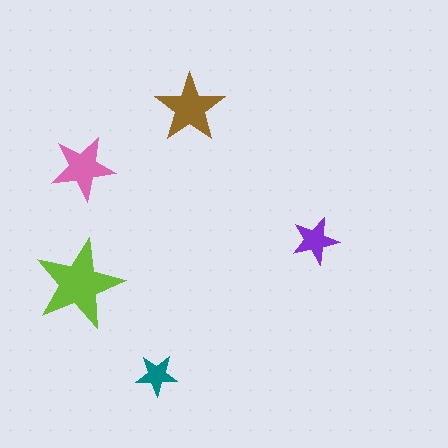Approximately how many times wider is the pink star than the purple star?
About 1.5 times wider.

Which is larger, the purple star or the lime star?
The lime one.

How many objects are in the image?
There are 5 objects in the image.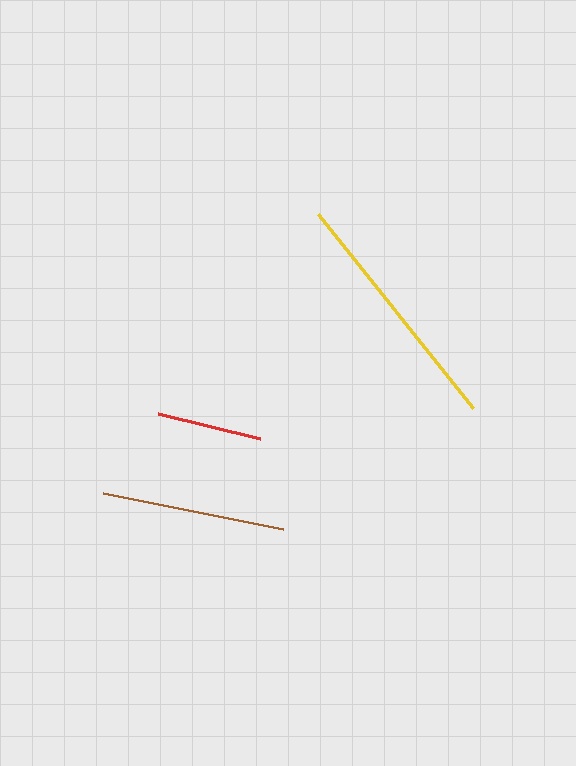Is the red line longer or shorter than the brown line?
The brown line is longer than the red line.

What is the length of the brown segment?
The brown segment is approximately 183 pixels long.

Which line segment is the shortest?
The red line is the shortest at approximately 105 pixels.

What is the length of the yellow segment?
The yellow segment is approximately 248 pixels long.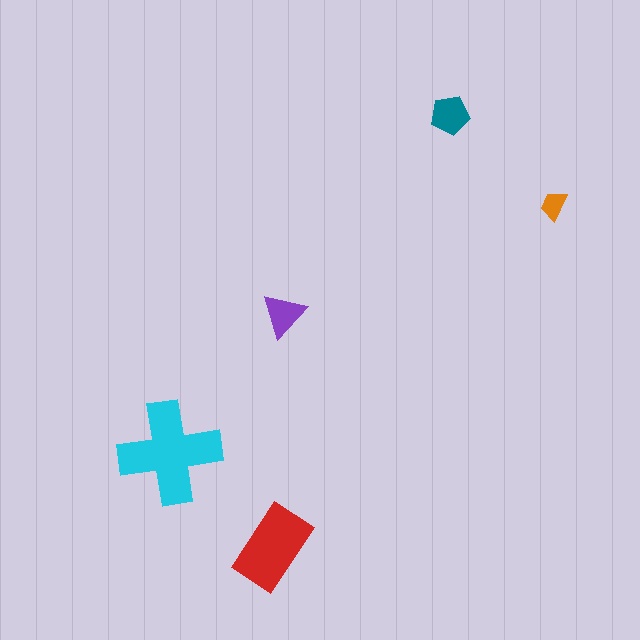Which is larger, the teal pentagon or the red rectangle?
The red rectangle.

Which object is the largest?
The cyan cross.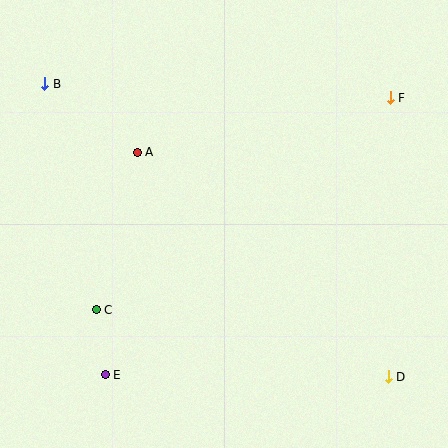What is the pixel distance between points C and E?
The distance between C and E is 66 pixels.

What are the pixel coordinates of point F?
Point F is at (390, 98).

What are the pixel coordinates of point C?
Point C is at (96, 310).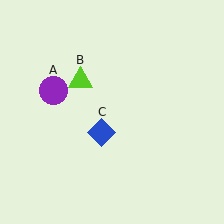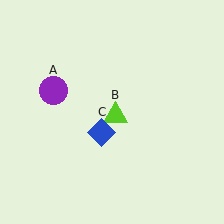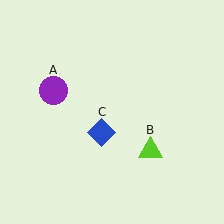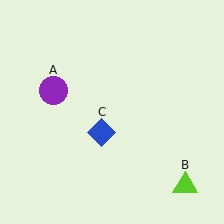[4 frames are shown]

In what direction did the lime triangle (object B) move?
The lime triangle (object B) moved down and to the right.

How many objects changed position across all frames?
1 object changed position: lime triangle (object B).